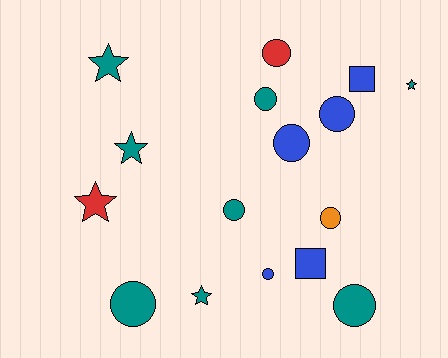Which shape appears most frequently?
Circle, with 9 objects.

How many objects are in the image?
There are 16 objects.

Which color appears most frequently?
Teal, with 8 objects.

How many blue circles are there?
There are 3 blue circles.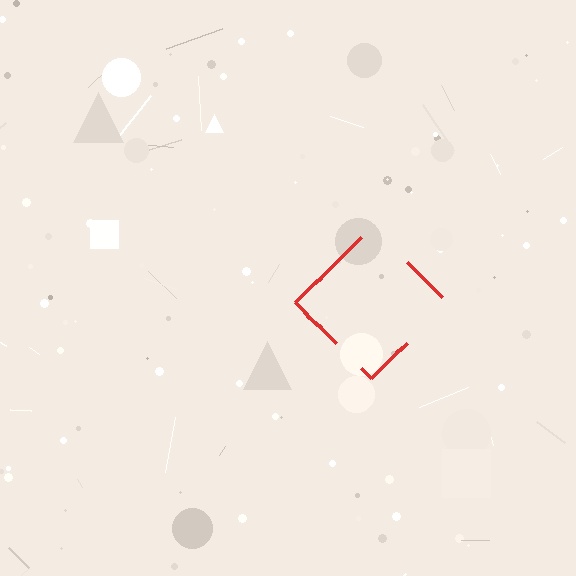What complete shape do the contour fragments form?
The contour fragments form a diamond.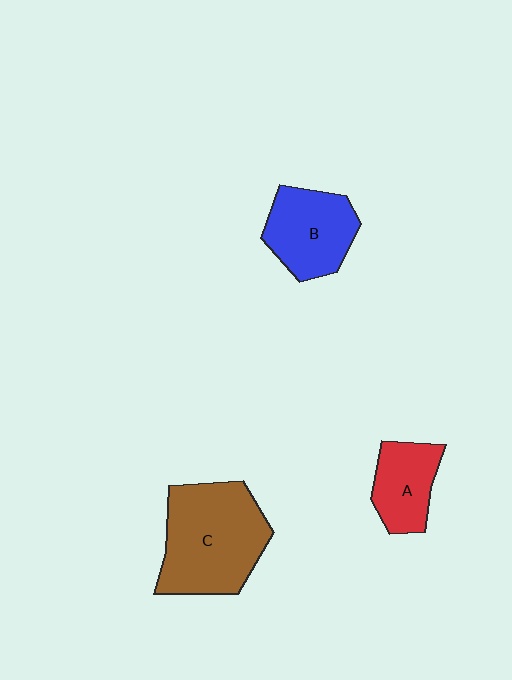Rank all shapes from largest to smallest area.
From largest to smallest: C (brown), B (blue), A (red).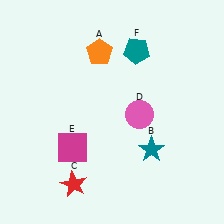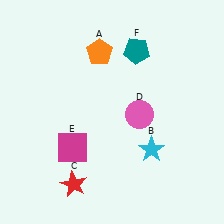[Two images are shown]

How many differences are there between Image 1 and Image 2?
There is 1 difference between the two images.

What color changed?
The star (B) changed from teal in Image 1 to cyan in Image 2.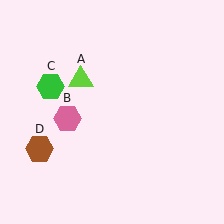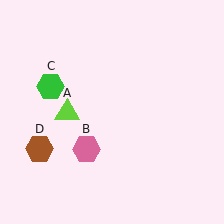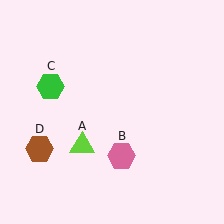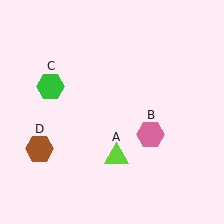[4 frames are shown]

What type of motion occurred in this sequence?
The lime triangle (object A), pink hexagon (object B) rotated counterclockwise around the center of the scene.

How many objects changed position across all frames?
2 objects changed position: lime triangle (object A), pink hexagon (object B).